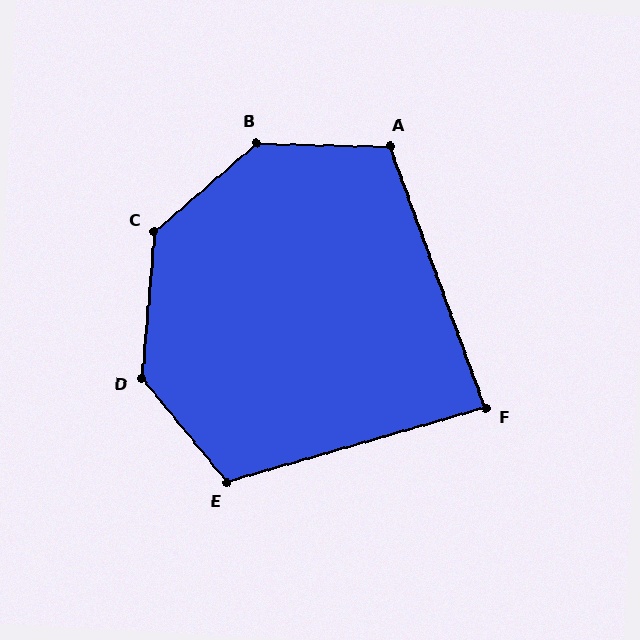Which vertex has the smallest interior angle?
F, at approximately 86 degrees.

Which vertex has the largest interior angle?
B, at approximately 138 degrees.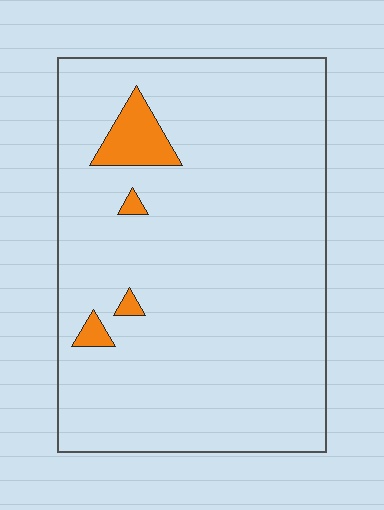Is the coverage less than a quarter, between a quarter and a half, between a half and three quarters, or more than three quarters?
Less than a quarter.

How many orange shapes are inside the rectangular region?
4.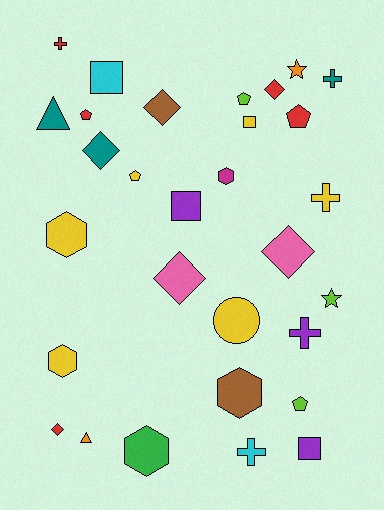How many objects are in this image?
There are 30 objects.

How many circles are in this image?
There is 1 circle.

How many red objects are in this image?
There are 5 red objects.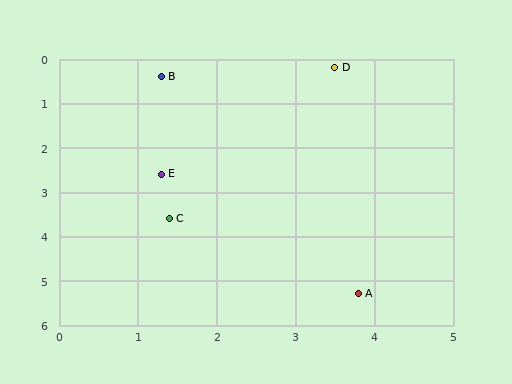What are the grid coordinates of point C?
Point C is at approximately (1.4, 3.6).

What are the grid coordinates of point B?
Point B is at approximately (1.3, 0.4).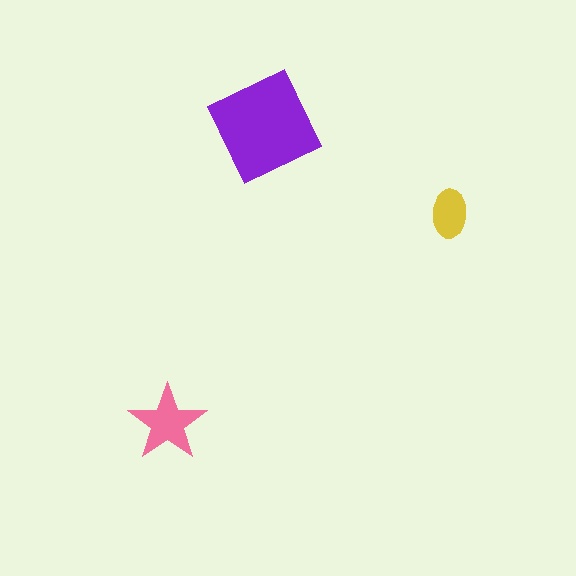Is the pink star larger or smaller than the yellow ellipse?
Larger.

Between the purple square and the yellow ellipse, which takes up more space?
The purple square.